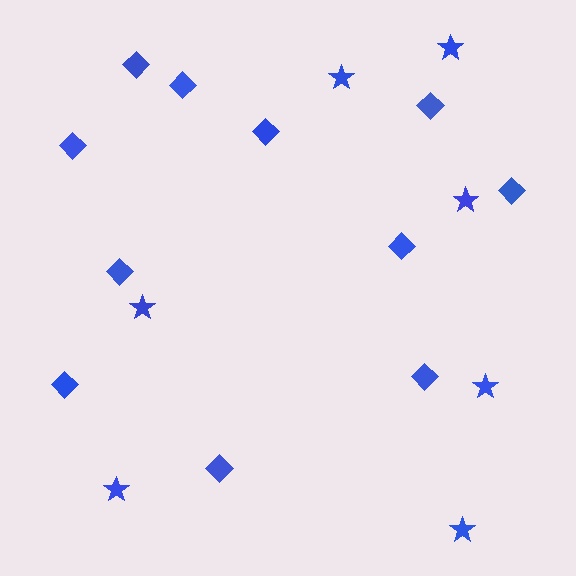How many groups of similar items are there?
There are 2 groups: one group of diamonds (11) and one group of stars (7).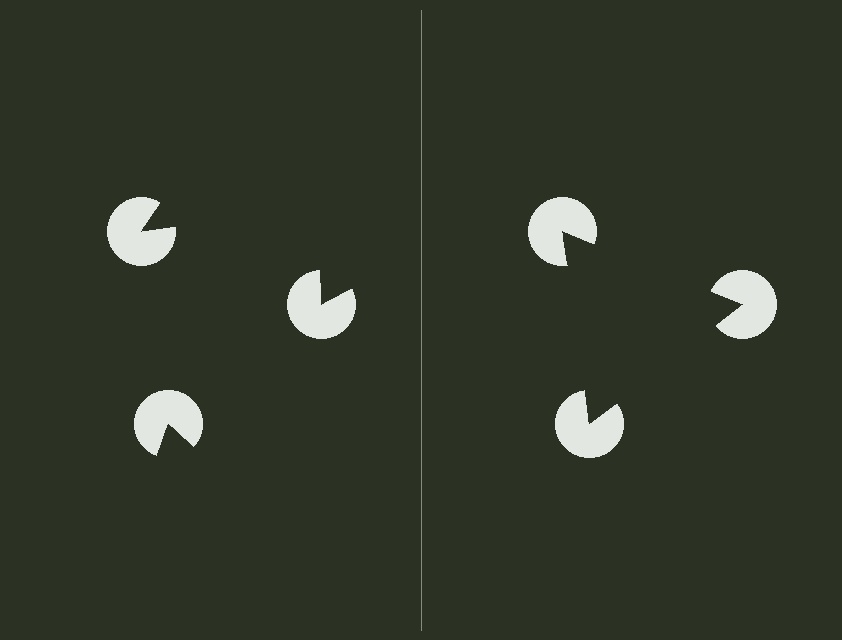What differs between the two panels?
The pac-man discs are positioned identically on both sides; only the wedge orientations differ. On the right they align to a triangle; on the left they are misaligned.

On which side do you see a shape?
An illusory triangle appears on the right side. On the left side the wedge cuts are rotated, so no coherent shape forms.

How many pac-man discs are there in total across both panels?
6 — 3 on each side.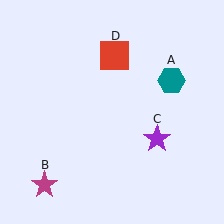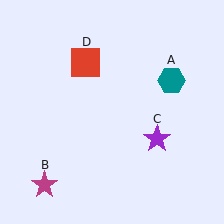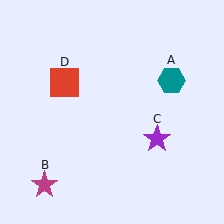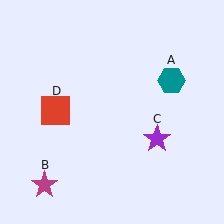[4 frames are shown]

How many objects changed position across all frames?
1 object changed position: red square (object D).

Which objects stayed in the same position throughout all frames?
Teal hexagon (object A) and magenta star (object B) and purple star (object C) remained stationary.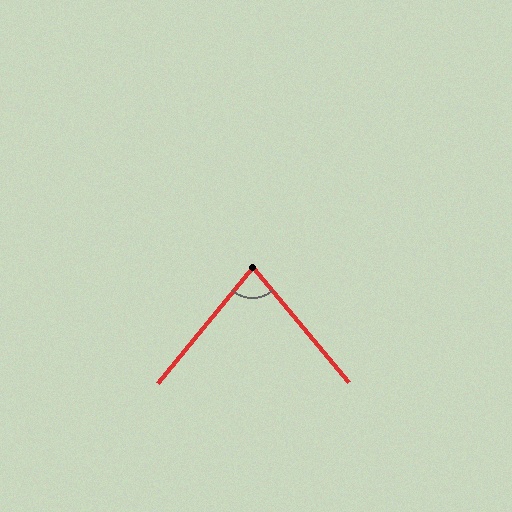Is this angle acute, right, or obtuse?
It is acute.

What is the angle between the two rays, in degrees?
Approximately 79 degrees.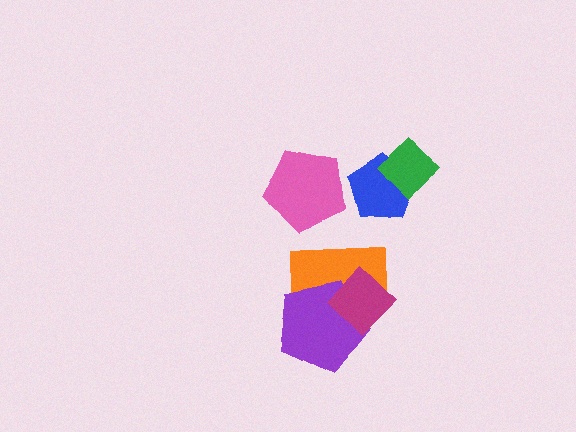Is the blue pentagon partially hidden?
Yes, it is partially covered by another shape.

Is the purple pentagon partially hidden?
Yes, it is partially covered by another shape.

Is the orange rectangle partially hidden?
Yes, it is partially covered by another shape.